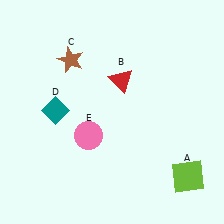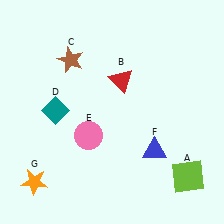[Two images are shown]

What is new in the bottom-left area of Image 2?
An orange star (G) was added in the bottom-left area of Image 2.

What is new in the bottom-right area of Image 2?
A blue triangle (F) was added in the bottom-right area of Image 2.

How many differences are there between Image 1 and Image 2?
There are 2 differences between the two images.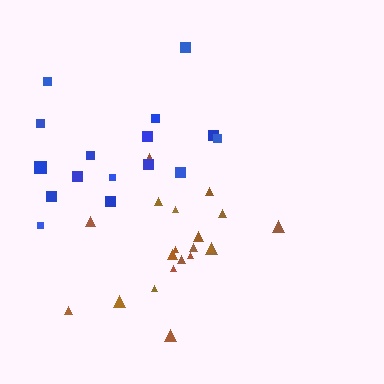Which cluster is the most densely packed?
Brown.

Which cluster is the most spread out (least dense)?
Blue.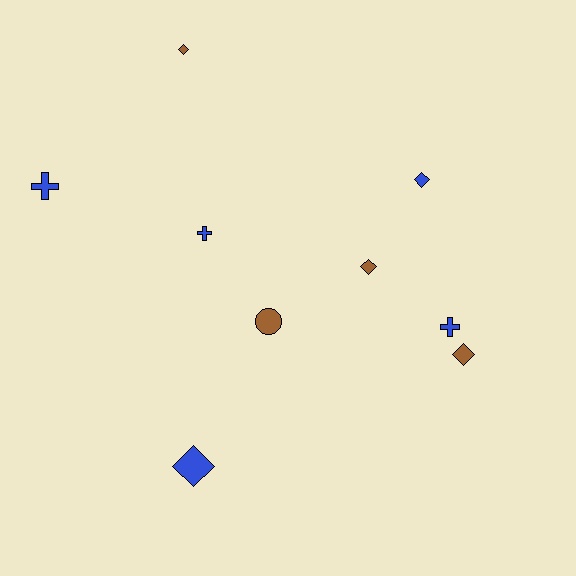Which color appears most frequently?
Blue, with 5 objects.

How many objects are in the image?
There are 9 objects.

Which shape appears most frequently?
Diamond, with 5 objects.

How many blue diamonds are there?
There are 2 blue diamonds.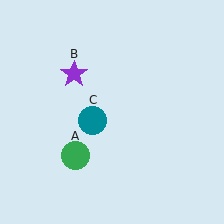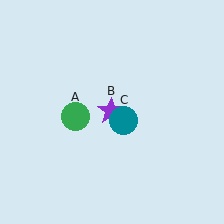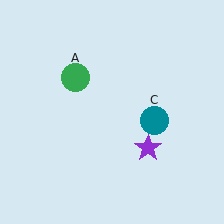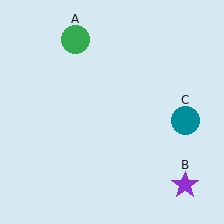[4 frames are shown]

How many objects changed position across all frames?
3 objects changed position: green circle (object A), purple star (object B), teal circle (object C).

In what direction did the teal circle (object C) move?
The teal circle (object C) moved right.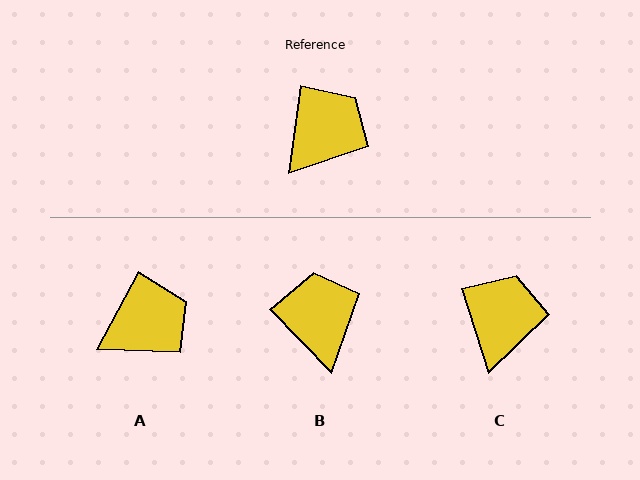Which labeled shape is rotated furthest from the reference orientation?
B, about 52 degrees away.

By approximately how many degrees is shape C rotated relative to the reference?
Approximately 25 degrees counter-clockwise.